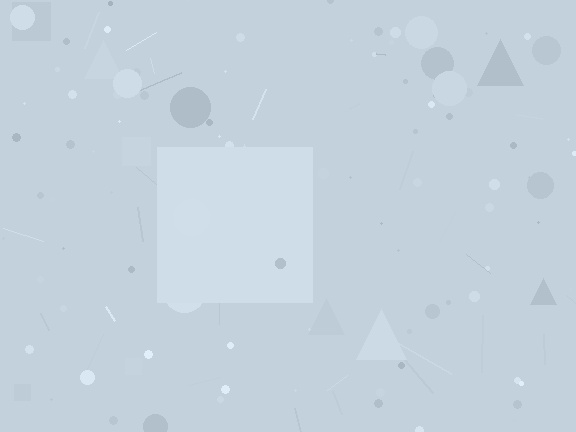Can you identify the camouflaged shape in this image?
The camouflaged shape is a square.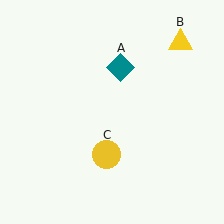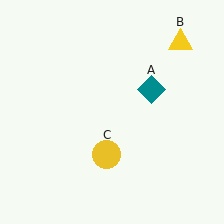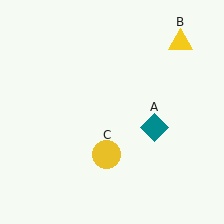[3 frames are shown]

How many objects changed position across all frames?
1 object changed position: teal diamond (object A).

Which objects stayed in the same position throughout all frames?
Yellow triangle (object B) and yellow circle (object C) remained stationary.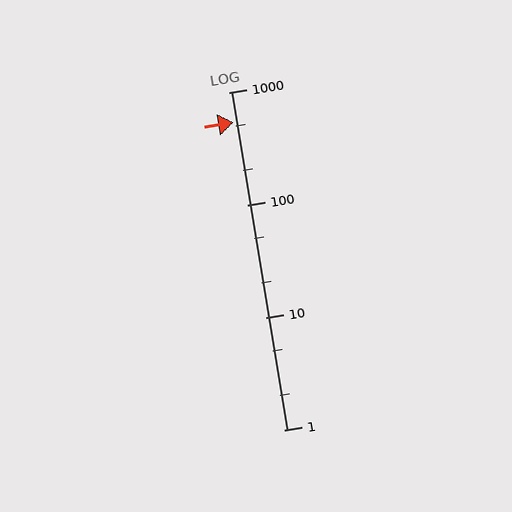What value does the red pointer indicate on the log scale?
The pointer indicates approximately 540.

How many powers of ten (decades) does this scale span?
The scale spans 3 decades, from 1 to 1000.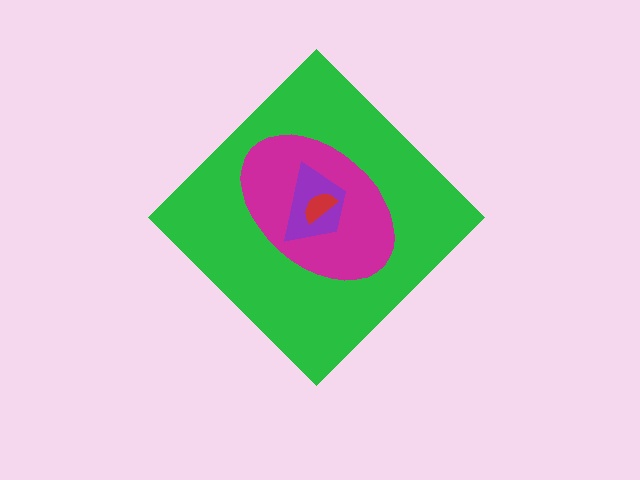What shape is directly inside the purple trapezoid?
The red semicircle.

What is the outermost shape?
The green diamond.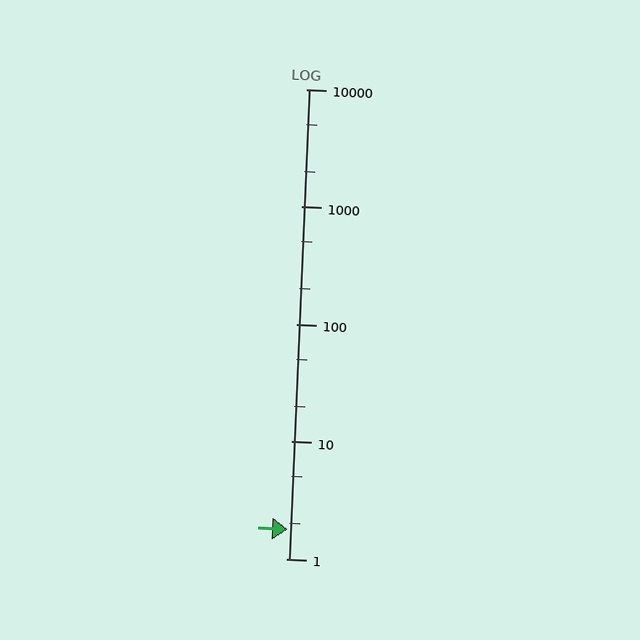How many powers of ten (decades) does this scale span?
The scale spans 4 decades, from 1 to 10000.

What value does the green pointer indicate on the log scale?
The pointer indicates approximately 1.8.